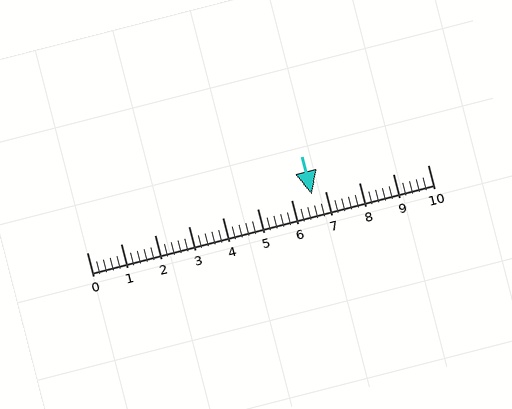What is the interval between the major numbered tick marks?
The major tick marks are spaced 1 units apart.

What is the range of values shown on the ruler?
The ruler shows values from 0 to 10.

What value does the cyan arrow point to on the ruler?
The cyan arrow points to approximately 6.6.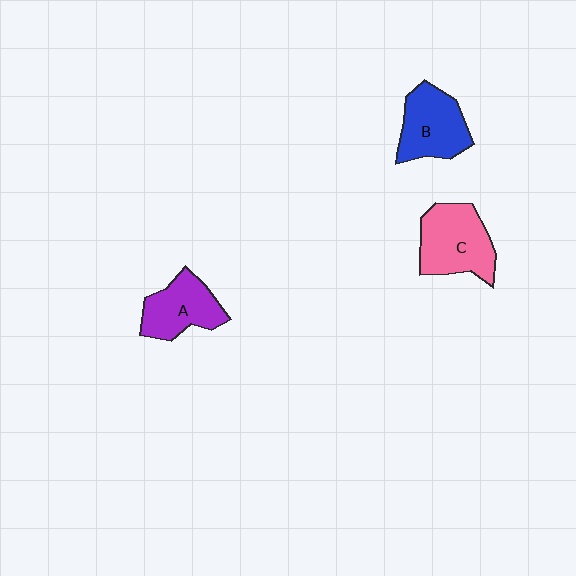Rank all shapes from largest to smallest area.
From largest to smallest: C (pink), B (blue), A (purple).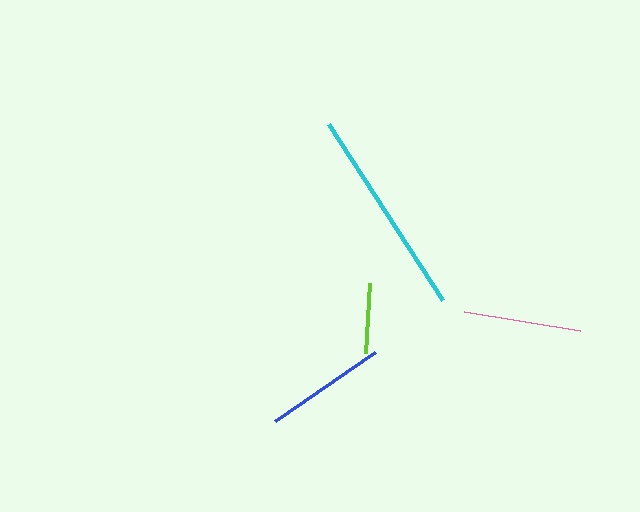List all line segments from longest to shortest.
From longest to shortest: cyan, blue, pink, lime.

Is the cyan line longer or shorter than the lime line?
The cyan line is longer than the lime line.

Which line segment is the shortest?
The lime line is the shortest at approximately 70 pixels.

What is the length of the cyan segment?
The cyan segment is approximately 209 pixels long.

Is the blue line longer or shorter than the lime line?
The blue line is longer than the lime line.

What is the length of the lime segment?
The lime segment is approximately 70 pixels long.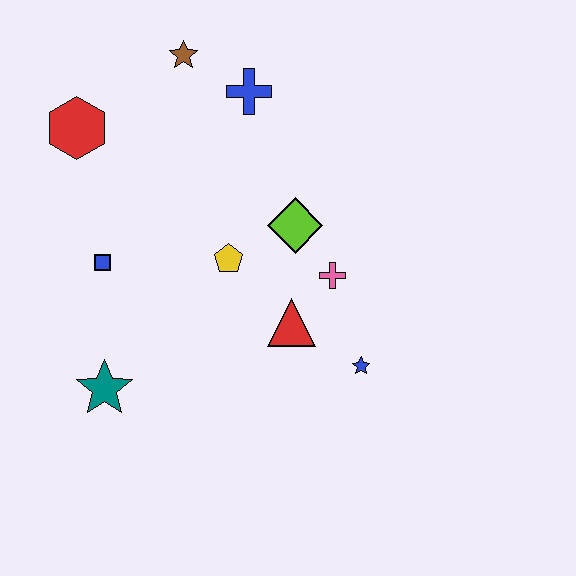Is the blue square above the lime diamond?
No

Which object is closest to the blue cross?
The brown star is closest to the blue cross.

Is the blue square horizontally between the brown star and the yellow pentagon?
No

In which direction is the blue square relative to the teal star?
The blue square is above the teal star.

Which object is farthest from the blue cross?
The teal star is farthest from the blue cross.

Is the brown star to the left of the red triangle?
Yes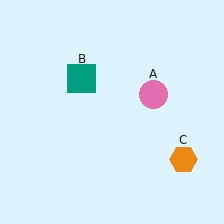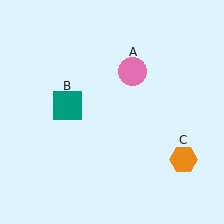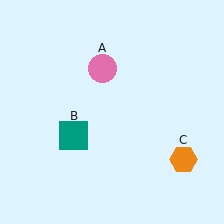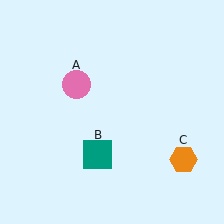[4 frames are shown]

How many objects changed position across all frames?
2 objects changed position: pink circle (object A), teal square (object B).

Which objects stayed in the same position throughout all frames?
Orange hexagon (object C) remained stationary.